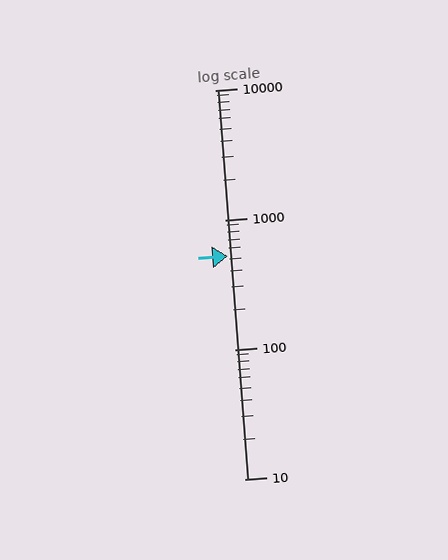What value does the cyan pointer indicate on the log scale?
The pointer indicates approximately 520.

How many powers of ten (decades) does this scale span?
The scale spans 3 decades, from 10 to 10000.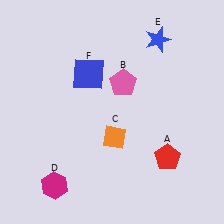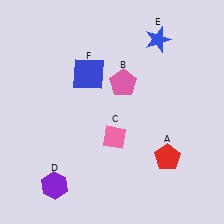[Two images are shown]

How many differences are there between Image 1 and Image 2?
There are 2 differences between the two images.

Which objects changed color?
C changed from orange to pink. D changed from magenta to purple.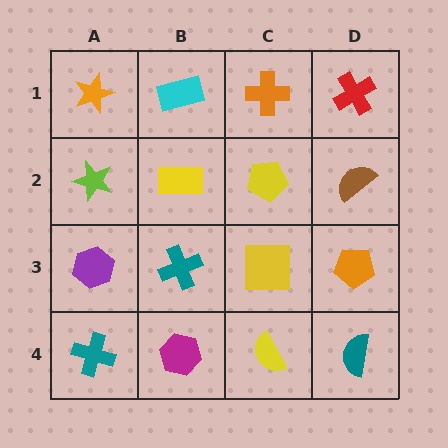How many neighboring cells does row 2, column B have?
4.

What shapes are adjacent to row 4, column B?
A teal cross (row 3, column B), a teal cross (row 4, column A), a yellow semicircle (row 4, column C).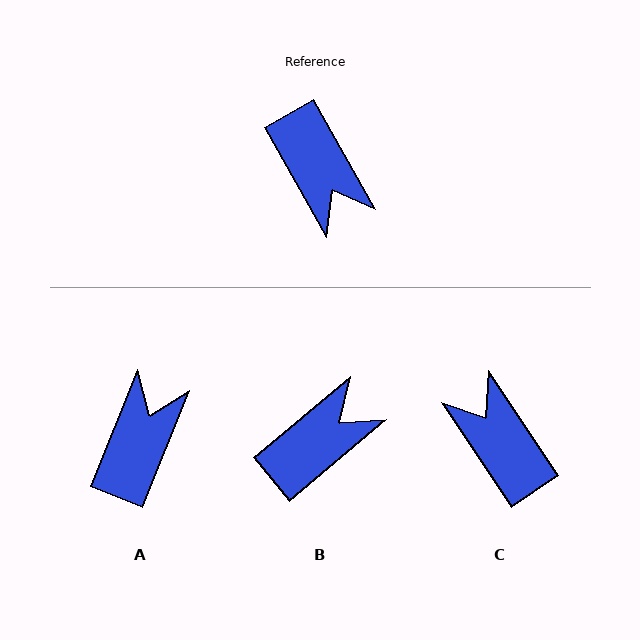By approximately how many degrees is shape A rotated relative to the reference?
Approximately 129 degrees counter-clockwise.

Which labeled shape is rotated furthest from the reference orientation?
C, about 175 degrees away.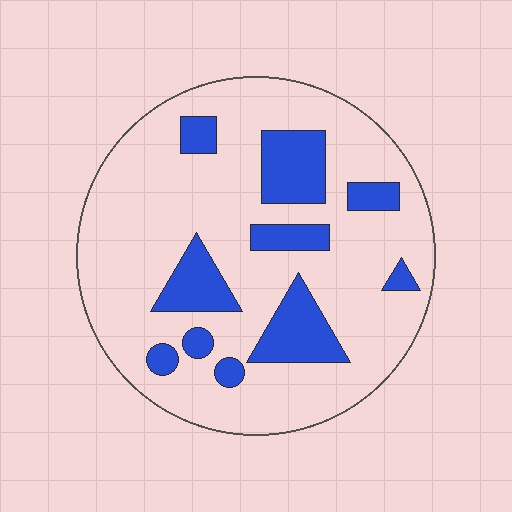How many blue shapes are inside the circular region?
10.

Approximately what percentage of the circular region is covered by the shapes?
Approximately 20%.